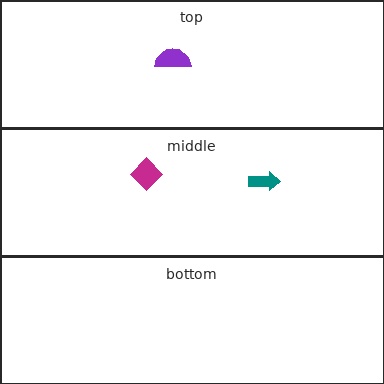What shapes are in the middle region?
The magenta diamond, the teal arrow.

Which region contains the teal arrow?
The middle region.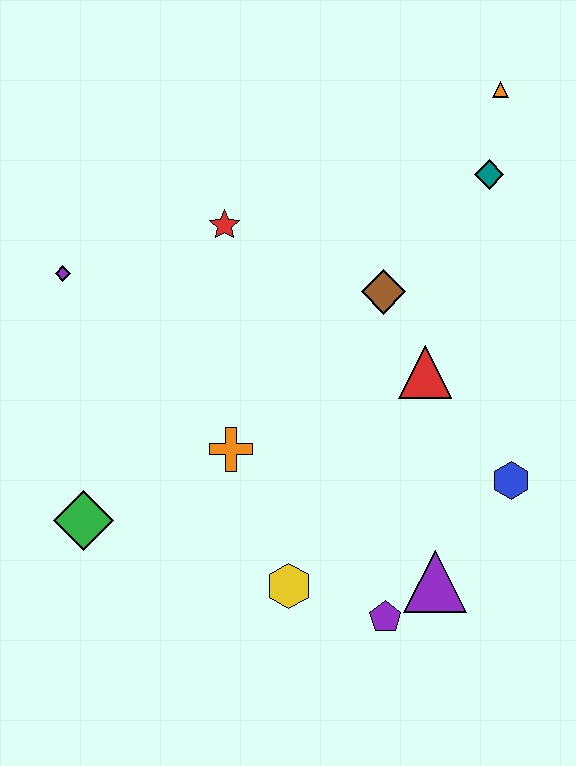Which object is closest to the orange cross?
The yellow hexagon is closest to the orange cross.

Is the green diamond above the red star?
No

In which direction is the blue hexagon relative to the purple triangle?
The blue hexagon is above the purple triangle.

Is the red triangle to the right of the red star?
Yes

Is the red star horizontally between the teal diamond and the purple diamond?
Yes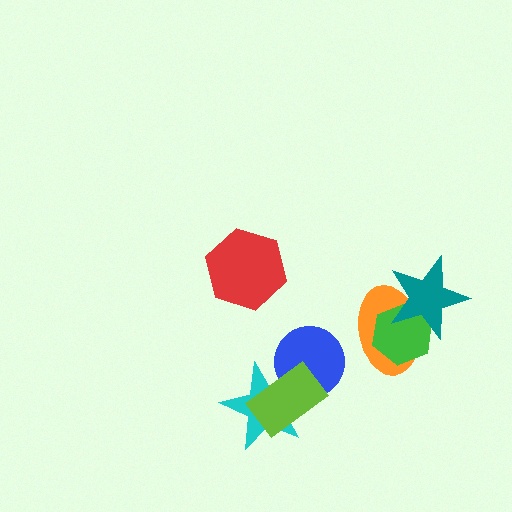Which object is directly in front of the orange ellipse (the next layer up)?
The green hexagon is directly in front of the orange ellipse.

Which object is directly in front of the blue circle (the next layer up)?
The cyan star is directly in front of the blue circle.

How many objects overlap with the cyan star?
2 objects overlap with the cyan star.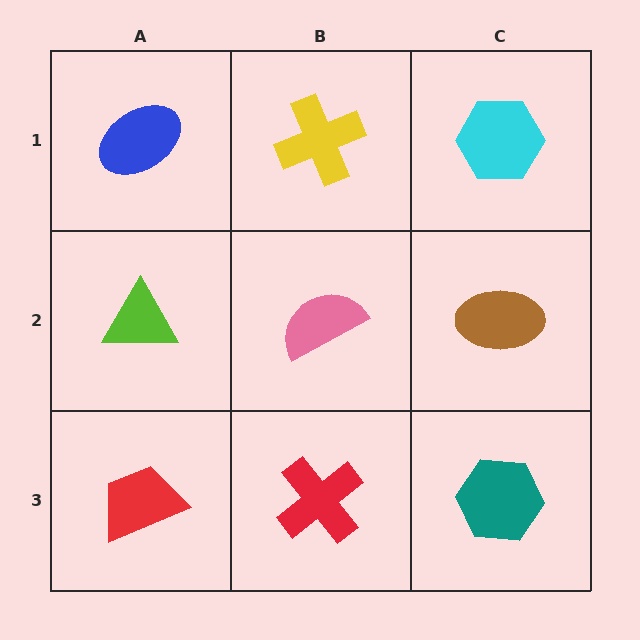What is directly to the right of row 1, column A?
A yellow cross.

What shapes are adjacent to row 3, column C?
A brown ellipse (row 2, column C), a red cross (row 3, column B).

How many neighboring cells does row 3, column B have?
3.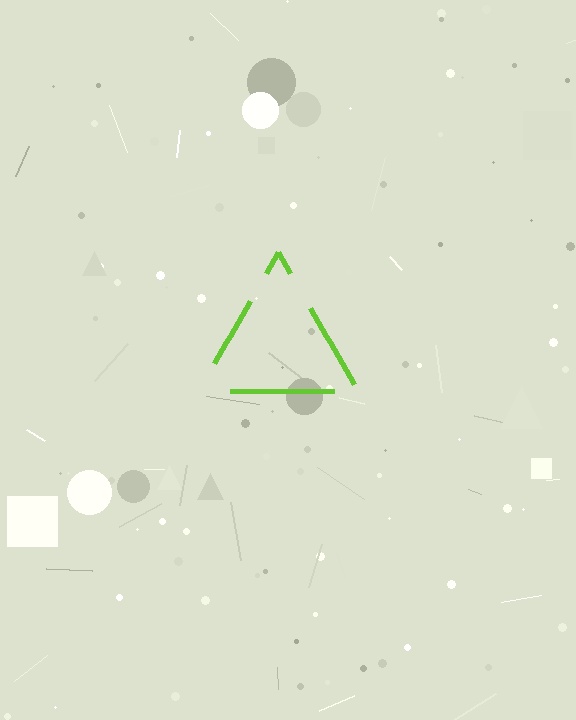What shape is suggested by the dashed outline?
The dashed outline suggests a triangle.